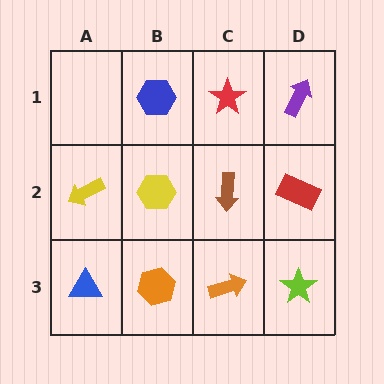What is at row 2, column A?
A yellow arrow.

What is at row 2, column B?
A yellow hexagon.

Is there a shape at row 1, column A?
No, that cell is empty.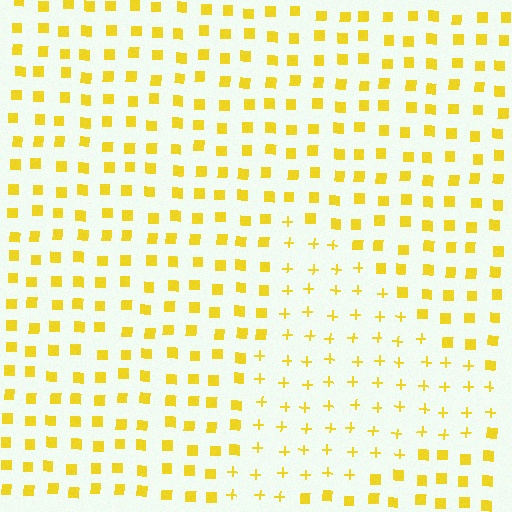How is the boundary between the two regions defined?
The boundary is defined by a change in element shape: plus signs inside vs. squares outside. All elements share the same color and spacing.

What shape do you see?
I see a triangle.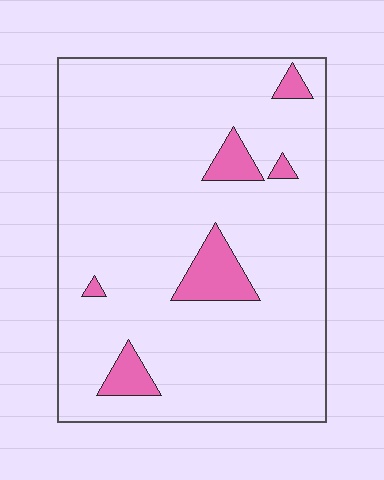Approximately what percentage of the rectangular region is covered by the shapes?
Approximately 10%.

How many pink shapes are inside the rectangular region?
6.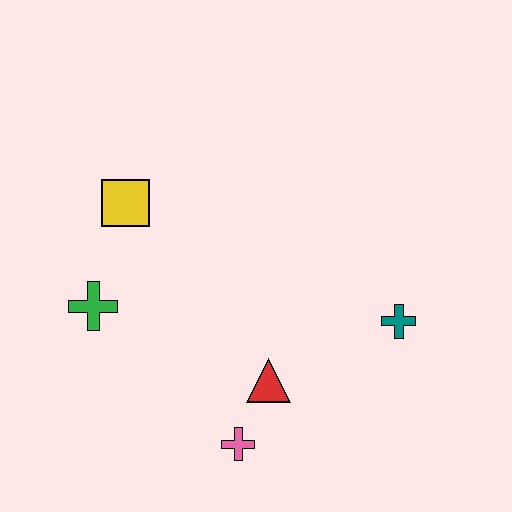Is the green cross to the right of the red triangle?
No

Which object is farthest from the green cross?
The teal cross is farthest from the green cross.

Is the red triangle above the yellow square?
No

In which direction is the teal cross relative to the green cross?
The teal cross is to the right of the green cross.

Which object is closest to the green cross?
The yellow square is closest to the green cross.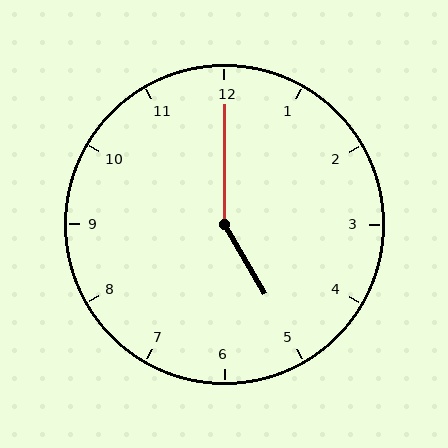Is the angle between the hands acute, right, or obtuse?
It is obtuse.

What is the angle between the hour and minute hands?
Approximately 150 degrees.